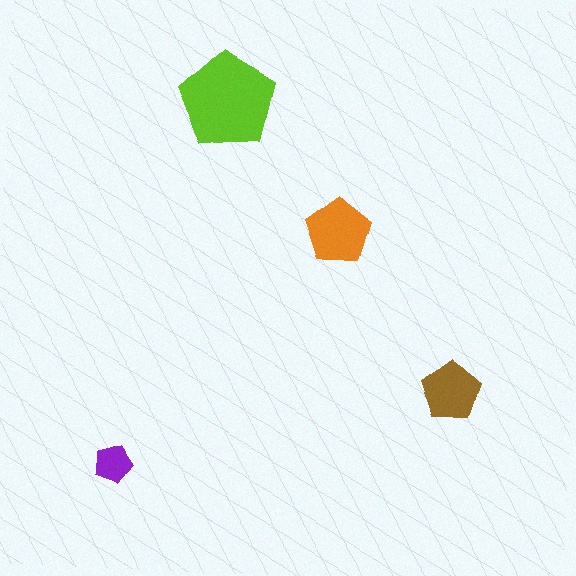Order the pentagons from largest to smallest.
the lime one, the orange one, the brown one, the purple one.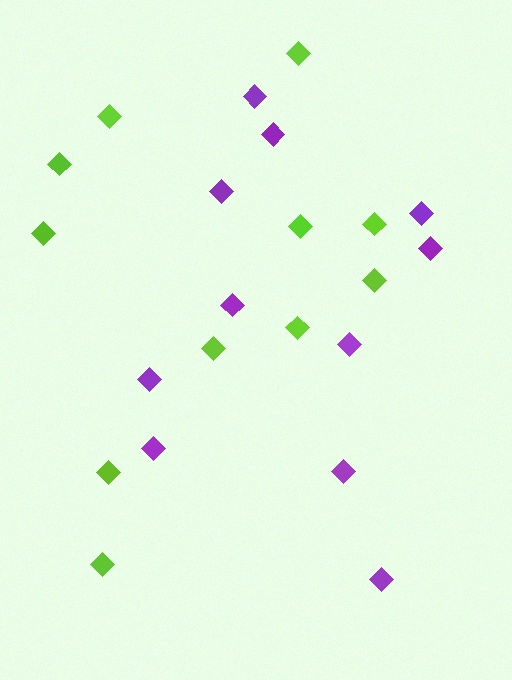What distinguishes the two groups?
There are 2 groups: one group of purple diamonds (11) and one group of lime diamonds (11).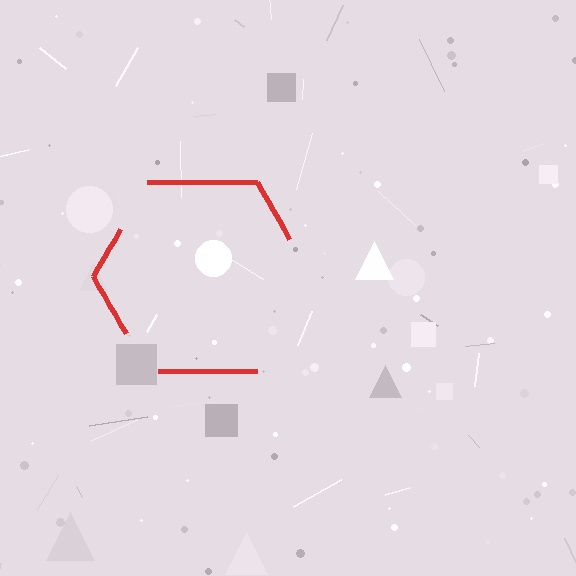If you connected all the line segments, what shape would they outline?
They would outline a hexagon.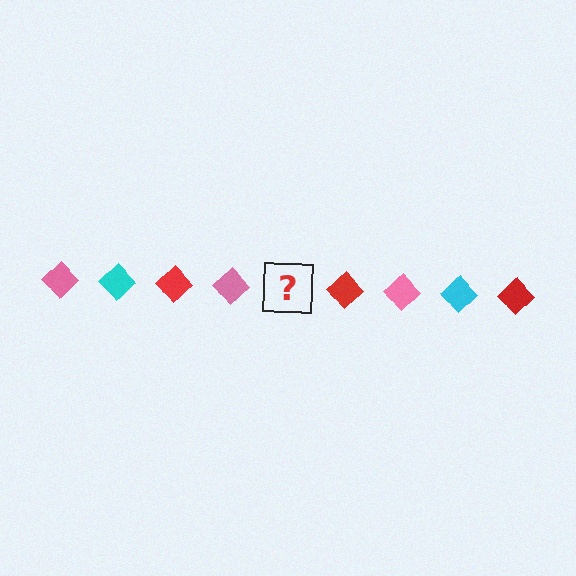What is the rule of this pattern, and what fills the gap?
The rule is that the pattern cycles through pink, cyan, red diamonds. The gap should be filled with a cyan diamond.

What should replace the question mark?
The question mark should be replaced with a cyan diamond.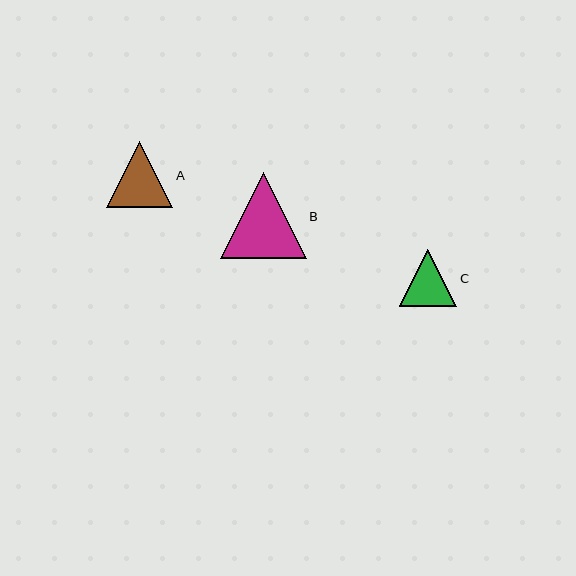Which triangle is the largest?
Triangle B is the largest with a size of approximately 86 pixels.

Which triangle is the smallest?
Triangle C is the smallest with a size of approximately 57 pixels.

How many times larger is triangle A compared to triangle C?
Triangle A is approximately 1.2 times the size of triangle C.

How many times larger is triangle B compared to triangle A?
Triangle B is approximately 1.3 times the size of triangle A.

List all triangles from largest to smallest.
From largest to smallest: B, A, C.